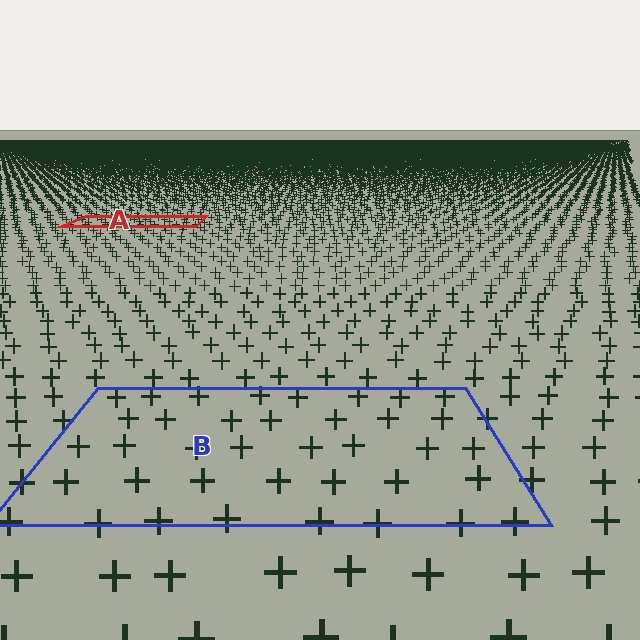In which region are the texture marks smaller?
The texture marks are smaller in region A, because it is farther away.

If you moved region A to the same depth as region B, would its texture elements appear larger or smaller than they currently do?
They would appear larger. At a closer depth, the same texture elements are projected at a bigger on-screen size.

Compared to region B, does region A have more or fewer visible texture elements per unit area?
Region A has more texture elements per unit area — they are packed more densely because it is farther away.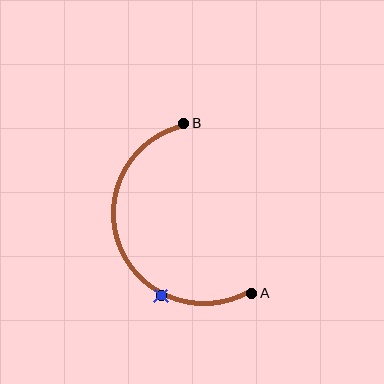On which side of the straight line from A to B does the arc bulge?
The arc bulges to the left of the straight line connecting A and B.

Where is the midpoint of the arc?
The arc midpoint is the point on the curve farthest from the straight line joining A and B. It sits to the left of that line.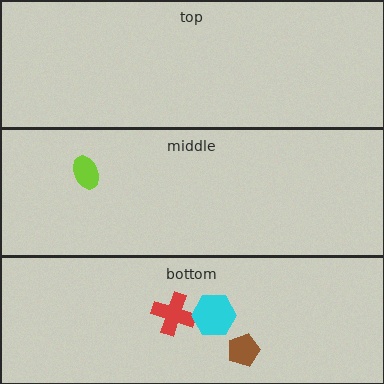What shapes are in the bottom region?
The red cross, the cyan hexagon, the brown pentagon.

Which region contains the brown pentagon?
The bottom region.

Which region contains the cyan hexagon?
The bottom region.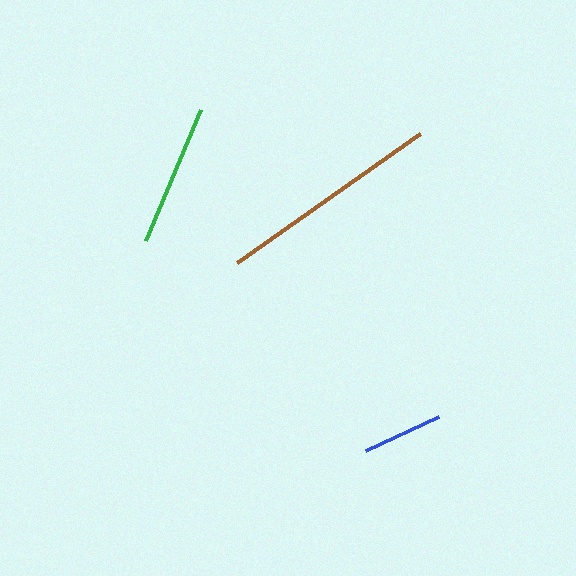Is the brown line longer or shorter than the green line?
The brown line is longer than the green line.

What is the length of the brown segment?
The brown segment is approximately 223 pixels long.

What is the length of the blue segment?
The blue segment is approximately 80 pixels long.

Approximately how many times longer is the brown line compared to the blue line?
The brown line is approximately 2.8 times the length of the blue line.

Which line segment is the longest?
The brown line is the longest at approximately 223 pixels.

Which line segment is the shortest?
The blue line is the shortest at approximately 80 pixels.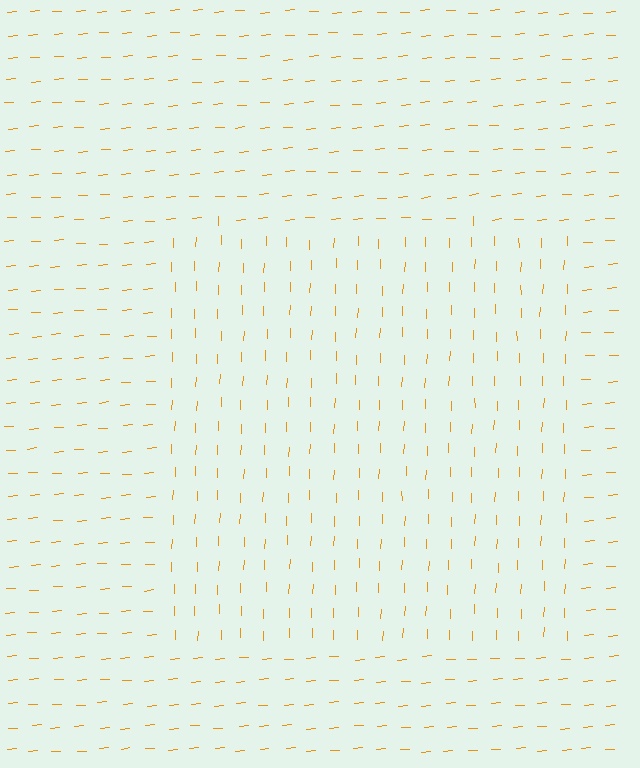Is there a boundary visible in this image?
Yes, there is a texture boundary formed by a change in line orientation.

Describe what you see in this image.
The image is filled with small orange line segments. A rectangle region in the image has lines oriented differently from the surrounding lines, creating a visible texture boundary.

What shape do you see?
I see a rectangle.